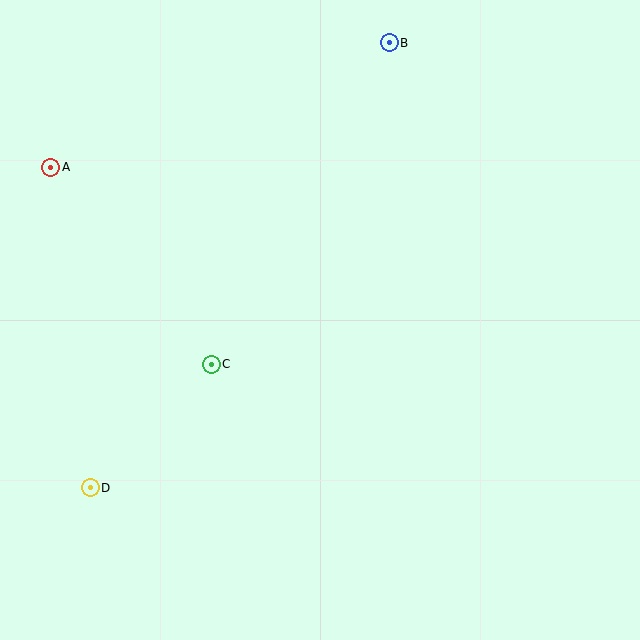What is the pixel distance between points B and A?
The distance between B and A is 361 pixels.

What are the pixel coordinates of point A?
Point A is at (51, 167).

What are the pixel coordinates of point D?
Point D is at (90, 488).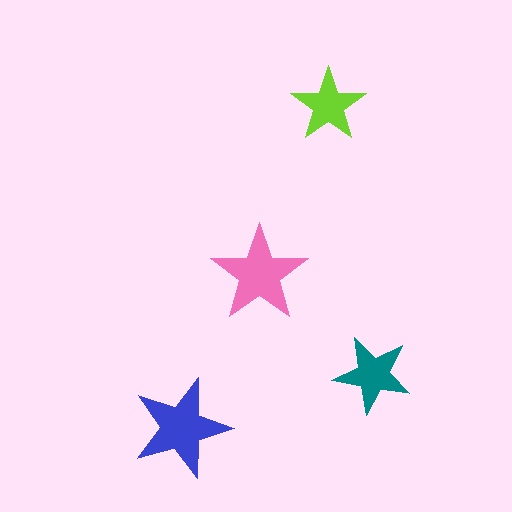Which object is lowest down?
The blue star is bottommost.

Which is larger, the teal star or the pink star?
The pink one.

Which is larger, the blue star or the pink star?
The blue one.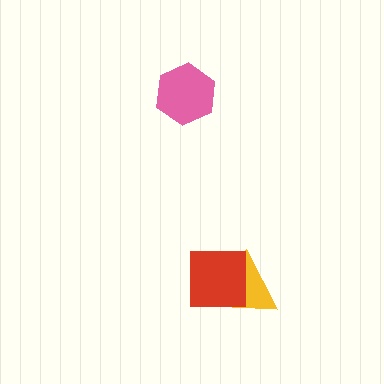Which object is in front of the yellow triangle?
The red square is in front of the yellow triangle.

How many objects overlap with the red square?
1 object overlaps with the red square.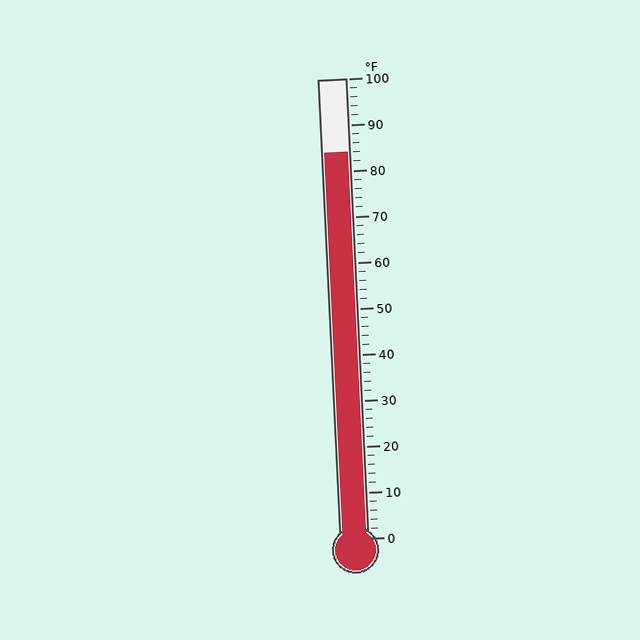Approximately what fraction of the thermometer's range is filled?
The thermometer is filled to approximately 85% of its range.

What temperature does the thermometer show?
The thermometer shows approximately 84°F.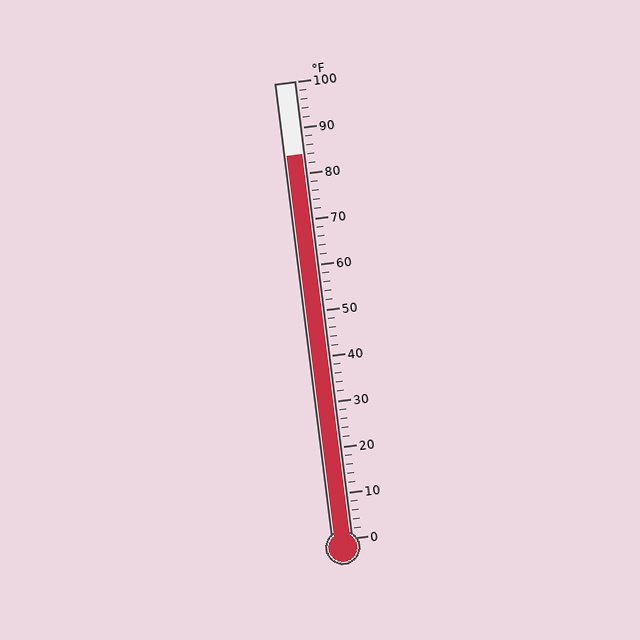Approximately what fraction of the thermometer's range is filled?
The thermometer is filled to approximately 85% of its range.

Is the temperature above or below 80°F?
The temperature is above 80°F.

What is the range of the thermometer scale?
The thermometer scale ranges from 0°F to 100°F.